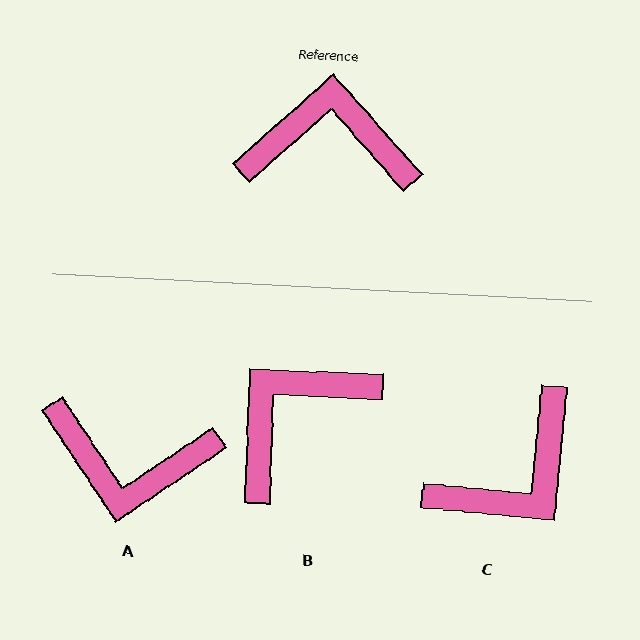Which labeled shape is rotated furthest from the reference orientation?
A, about 172 degrees away.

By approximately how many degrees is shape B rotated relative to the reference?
Approximately 46 degrees counter-clockwise.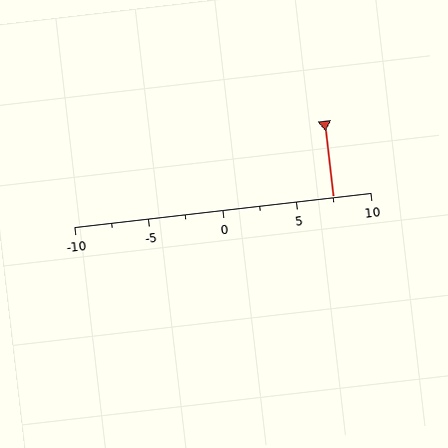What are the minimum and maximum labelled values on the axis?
The axis runs from -10 to 10.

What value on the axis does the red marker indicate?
The marker indicates approximately 7.5.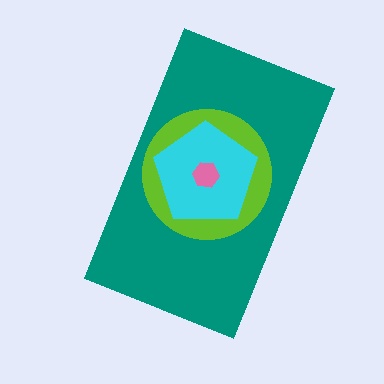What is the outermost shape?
The teal rectangle.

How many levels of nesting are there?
4.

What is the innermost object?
The pink hexagon.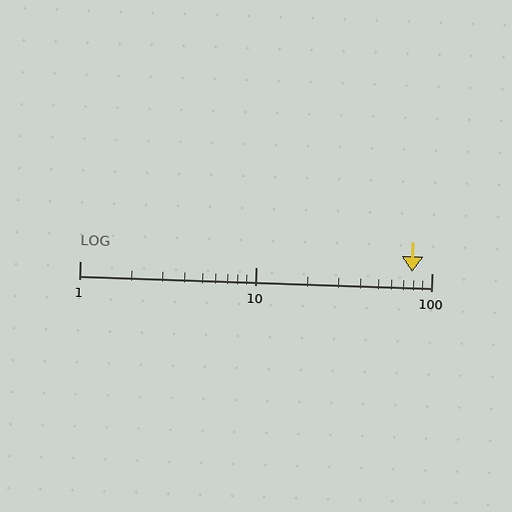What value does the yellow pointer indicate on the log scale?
The pointer indicates approximately 77.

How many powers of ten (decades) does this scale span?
The scale spans 2 decades, from 1 to 100.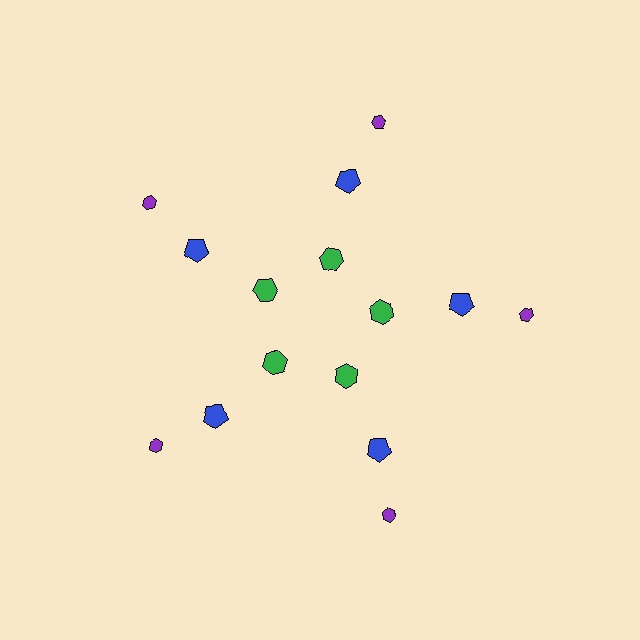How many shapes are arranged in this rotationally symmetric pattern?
There are 15 shapes, arranged in 5 groups of 3.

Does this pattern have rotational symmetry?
Yes, this pattern has 5-fold rotational symmetry. It looks the same after rotating 72 degrees around the center.